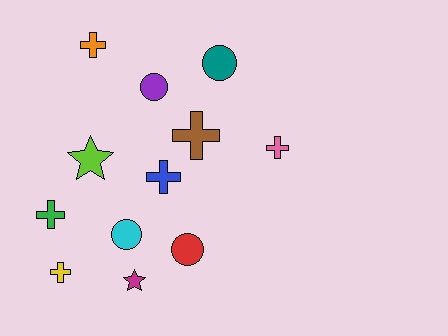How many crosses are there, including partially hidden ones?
There are 6 crosses.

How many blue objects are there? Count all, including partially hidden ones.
There is 1 blue object.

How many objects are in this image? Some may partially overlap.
There are 12 objects.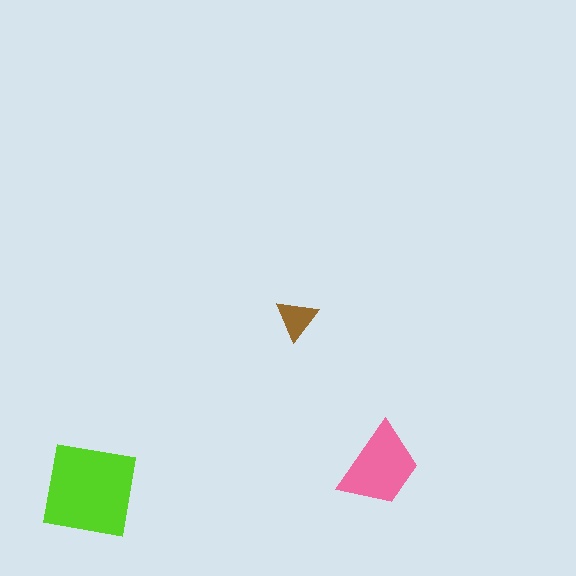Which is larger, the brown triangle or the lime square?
The lime square.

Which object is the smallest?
The brown triangle.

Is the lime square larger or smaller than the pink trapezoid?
Larger.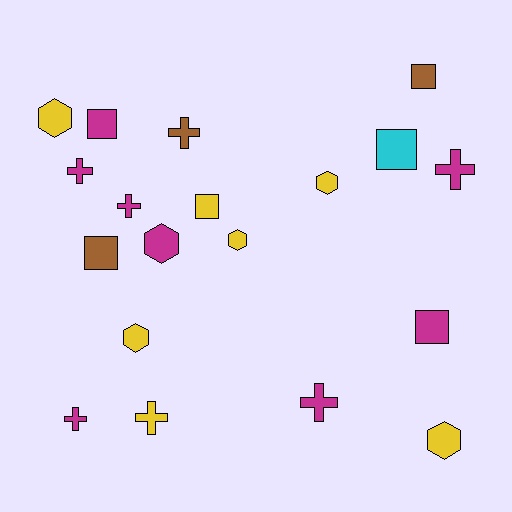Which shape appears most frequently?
Cross, with 7 objects.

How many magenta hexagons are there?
There is 1 magenta hexagon.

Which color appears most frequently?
Magenta, with 8 objects.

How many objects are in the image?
There are 19 objects.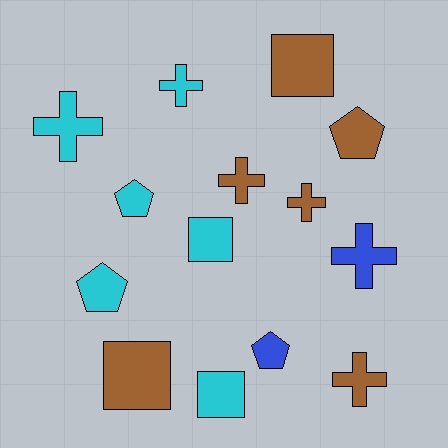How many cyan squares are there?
There are 2 cyan squares.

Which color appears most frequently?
Cyan, with 6 objects.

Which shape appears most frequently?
Cross, with 6 objects.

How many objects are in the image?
There are 14 objects.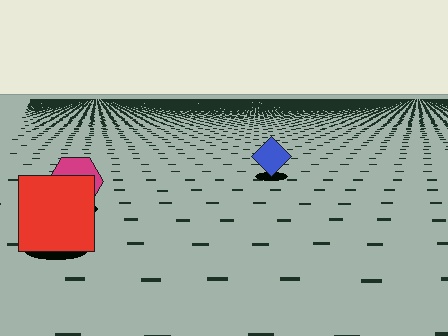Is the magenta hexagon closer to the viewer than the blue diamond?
Yes. The magenta hexagon is closer — you can tell from the texture gradient: the ground texture is coarser near it.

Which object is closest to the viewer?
The red square is closest. The texture marks near it are larger and more spread out.